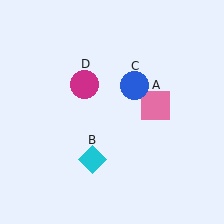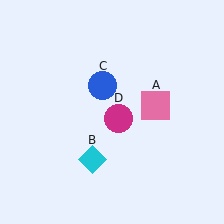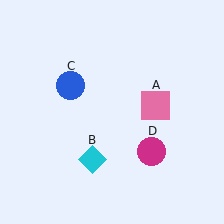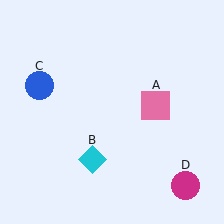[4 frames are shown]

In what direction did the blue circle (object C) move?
The blue circle (object C) moved left.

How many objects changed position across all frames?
2 objects changed position: blue circle (object C), magenta circle (object D).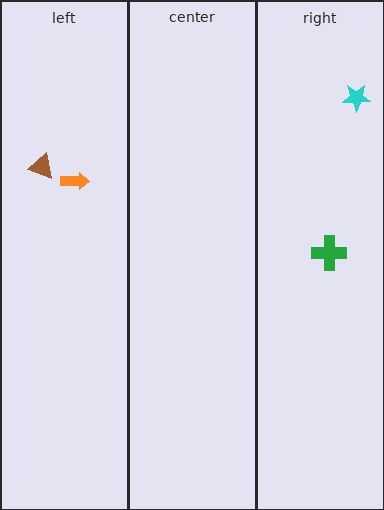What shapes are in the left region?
The orange arrow, the brown triangle.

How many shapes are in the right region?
2.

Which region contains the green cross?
The right region.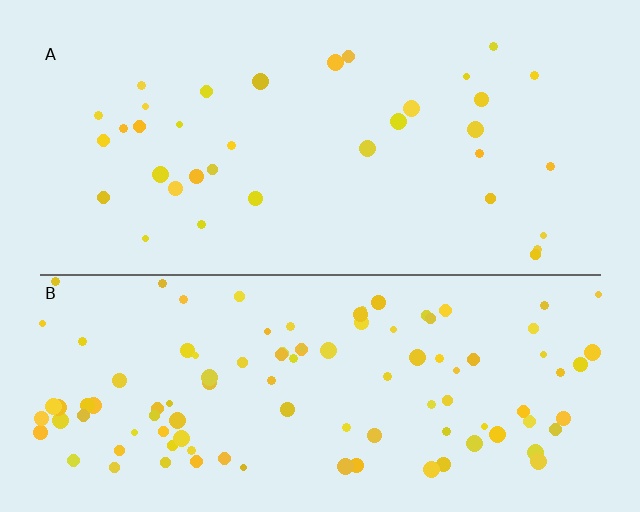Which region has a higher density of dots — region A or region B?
B (the bottom).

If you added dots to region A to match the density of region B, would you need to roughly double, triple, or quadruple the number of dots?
Approximately triple.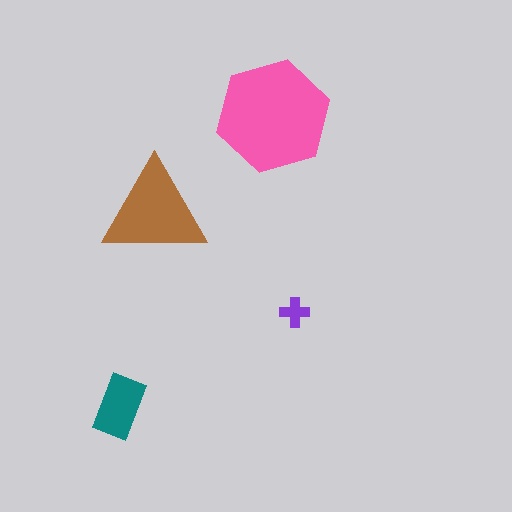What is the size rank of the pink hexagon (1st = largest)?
1st.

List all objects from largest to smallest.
The pink hexagon, the brown triangle, the teal rectangle, the purple cross.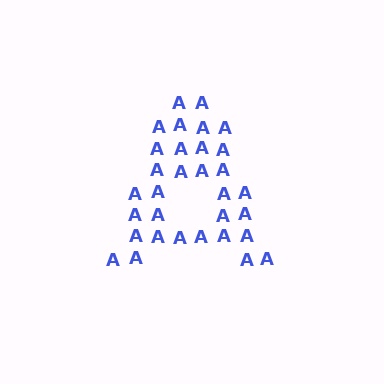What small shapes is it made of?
It is made of small letter A's.